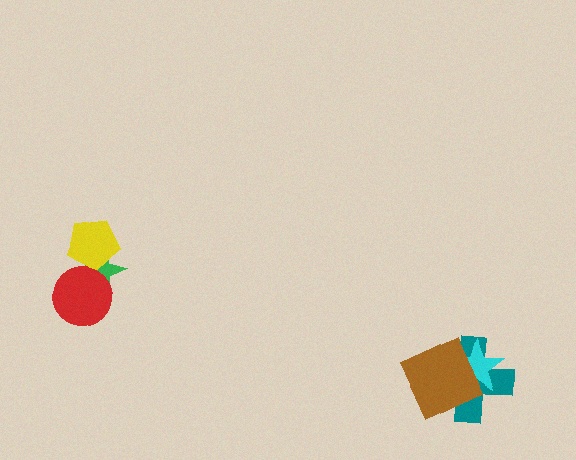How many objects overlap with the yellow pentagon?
1 object overlaps with the yellow pentagon.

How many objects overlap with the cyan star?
2 objects overlap with the cyan star.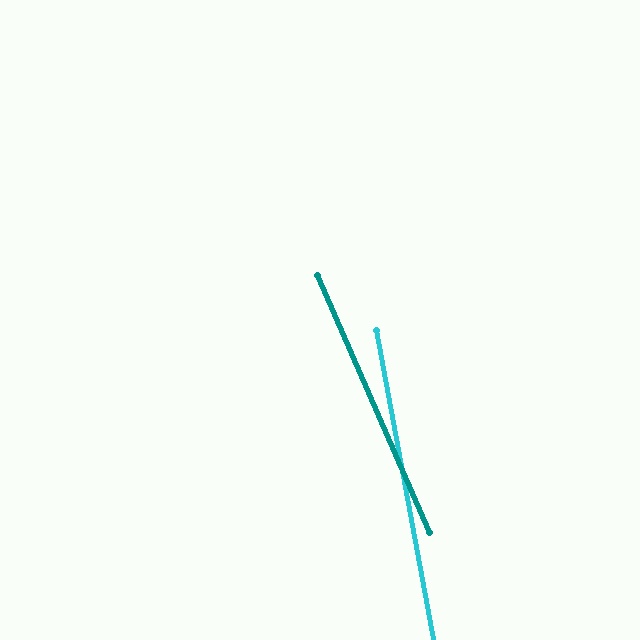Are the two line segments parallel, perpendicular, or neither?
Neither parallel nor perpendicular — they differ by about 13°.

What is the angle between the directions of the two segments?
Approximately 13 degrees.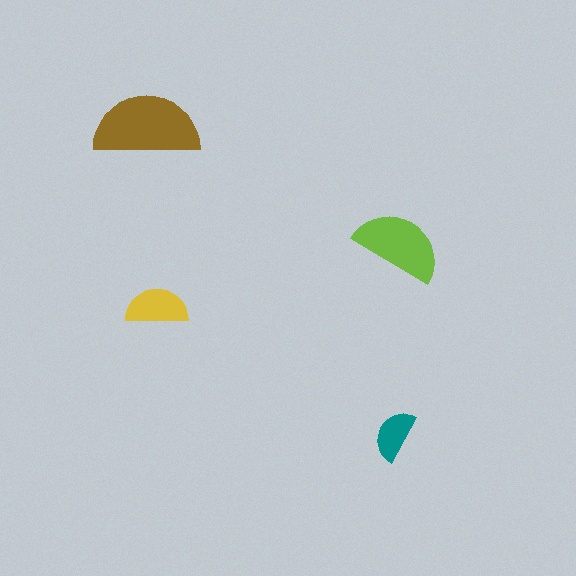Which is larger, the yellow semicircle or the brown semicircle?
The brown one.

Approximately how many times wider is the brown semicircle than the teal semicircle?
About 2 times wider.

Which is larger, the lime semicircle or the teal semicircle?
The lime one.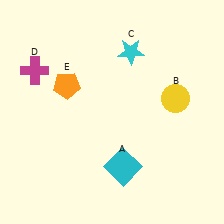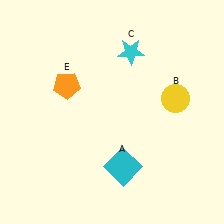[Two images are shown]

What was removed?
The magenta cross (D) was removed in Image 2.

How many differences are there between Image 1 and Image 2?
There is 1 difference between the two images.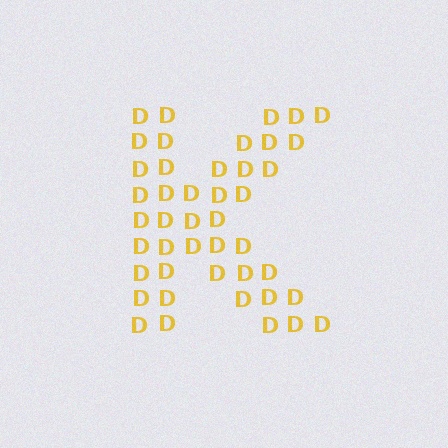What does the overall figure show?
The overall figure shows the letter K.